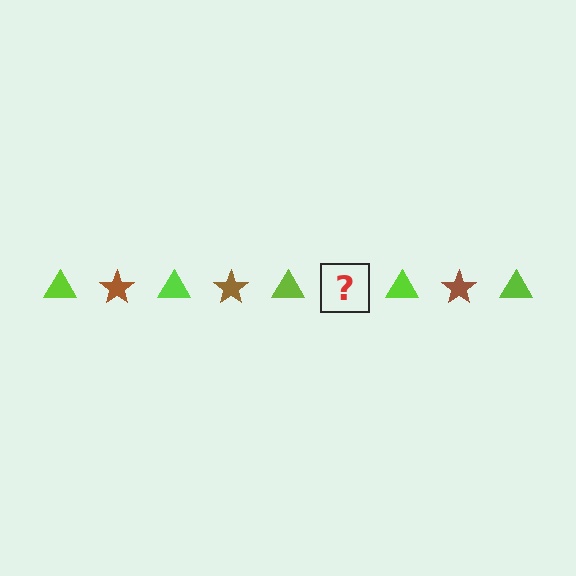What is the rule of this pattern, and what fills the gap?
The rule is that the pattern alternates between lime triangle and brown star. The gap should be filled with a brown star.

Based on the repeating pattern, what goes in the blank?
The blank should be a brown star.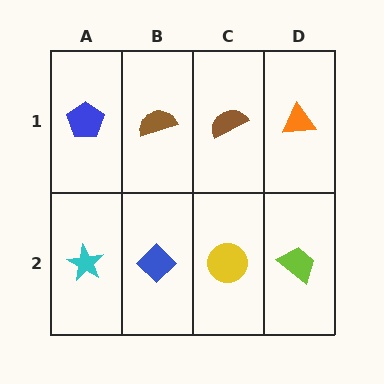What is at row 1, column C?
A brown semicircle.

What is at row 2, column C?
A yellow circle.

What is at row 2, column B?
A blue diamond.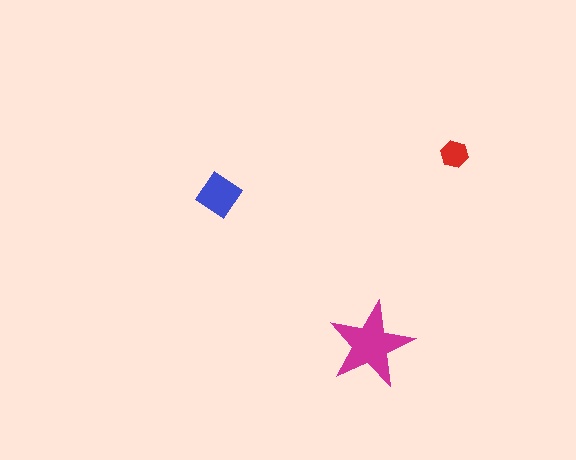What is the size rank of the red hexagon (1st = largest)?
3rd.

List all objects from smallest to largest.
The red hexagon, the blue diamond, the magenta star.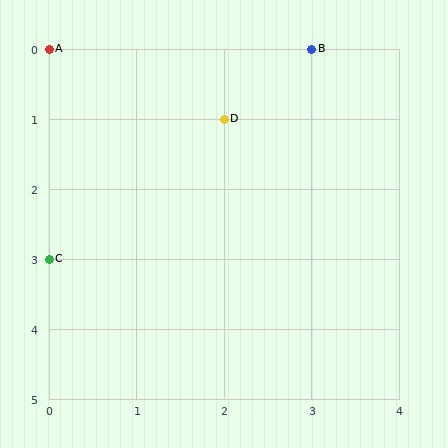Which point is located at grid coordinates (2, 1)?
Point D is at (2, 1).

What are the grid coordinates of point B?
Point B is at grid coordinates (3, 0).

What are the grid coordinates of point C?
Point C is at grid coordinates (0, 3).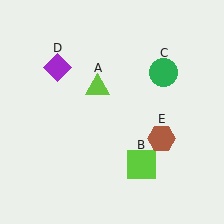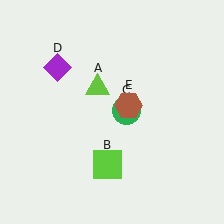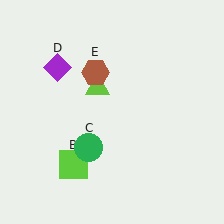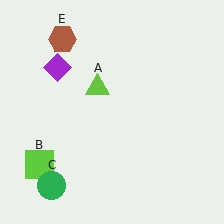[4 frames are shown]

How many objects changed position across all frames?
3 objects changed position: lime square (object B), green circle (object C), brown hexagon (object E).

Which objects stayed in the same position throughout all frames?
Lime triangle (object A) and purple diamond (object D) remained stationary.